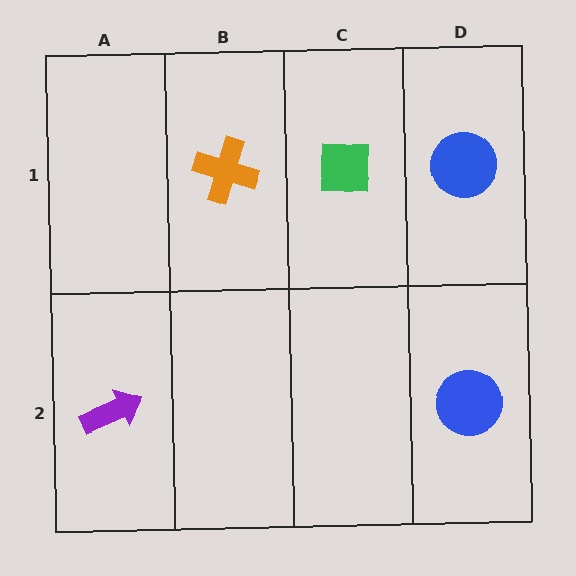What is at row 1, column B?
An orange cross.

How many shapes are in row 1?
3 shapes.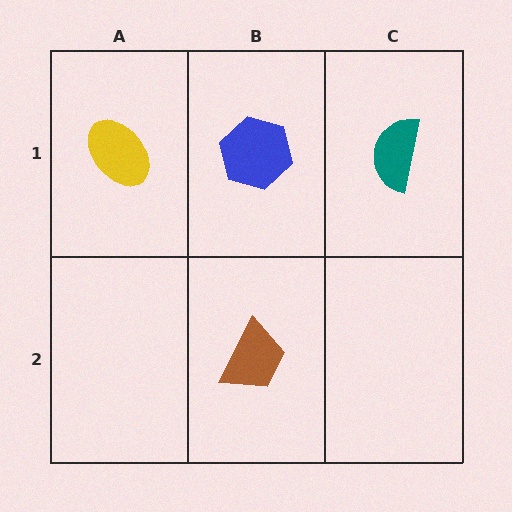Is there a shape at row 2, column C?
No, that cell is empty.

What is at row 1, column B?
A blue hexagon.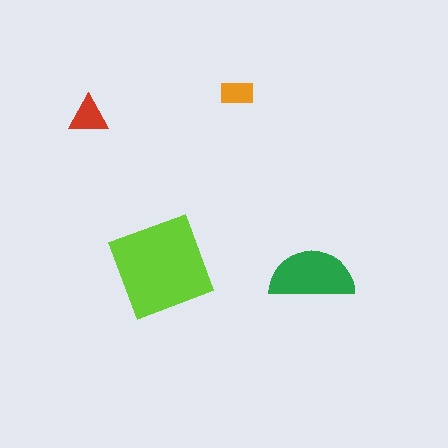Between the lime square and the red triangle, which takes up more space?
The lime square.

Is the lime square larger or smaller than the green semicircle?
Larger.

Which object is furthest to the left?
The red triangle is leftmost.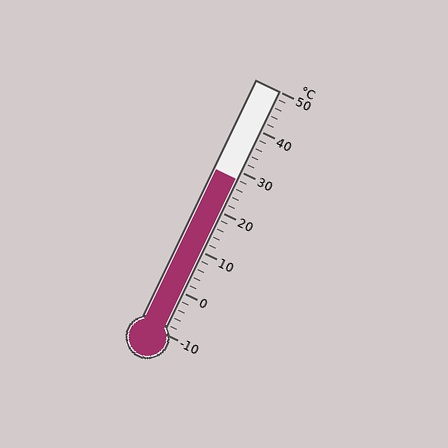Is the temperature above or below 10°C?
The temperature is above 10°C.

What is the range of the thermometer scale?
The thermometer scale ranges from -10°C to 50°C.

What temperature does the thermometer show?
The thermometer shows approximately 28°C.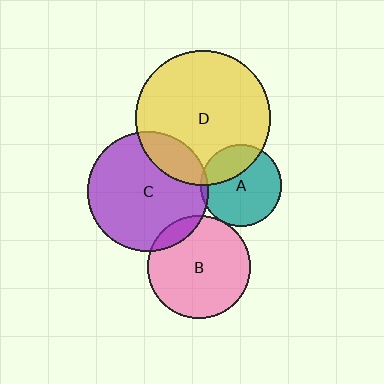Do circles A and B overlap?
Yes.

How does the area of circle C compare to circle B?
Approximately 1.4 times.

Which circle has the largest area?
Circle D (yellow).